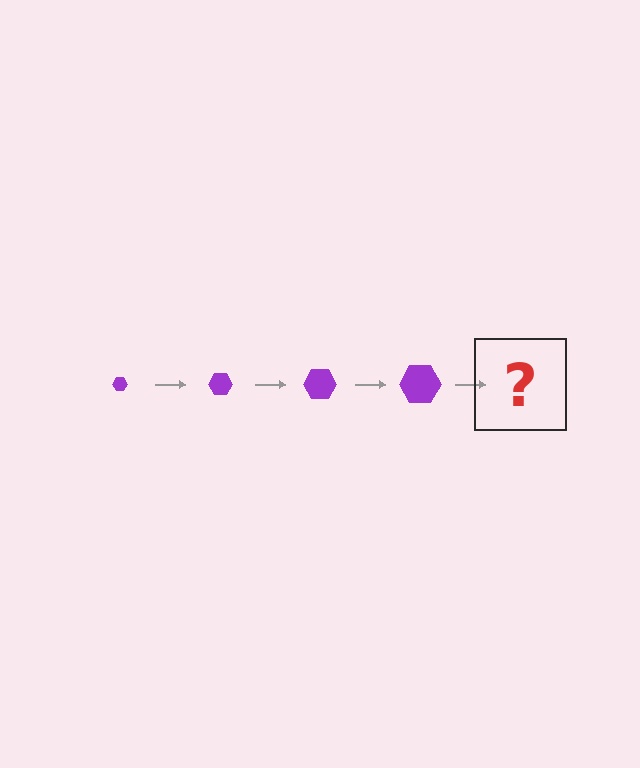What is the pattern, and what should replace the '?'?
The pattern is that the hexagon gets progressively larger each step. The '?' should be a purple hexagon, larger than the previous one.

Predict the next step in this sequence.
The next step is a purple hexagon, larger than the previous one.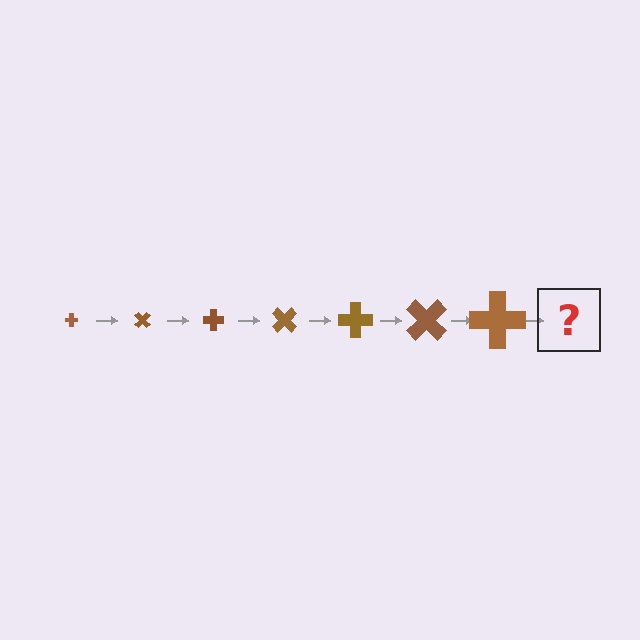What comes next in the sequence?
The next element should be a cross, larger than the previous one and rotated 315 degrees from the start.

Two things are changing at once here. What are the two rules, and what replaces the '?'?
The two rules are that the cross grows larger each step and it rotates 45 degrees each step. The '?' should be a cross, larger than the previous one and rotated 315 degrees from the start.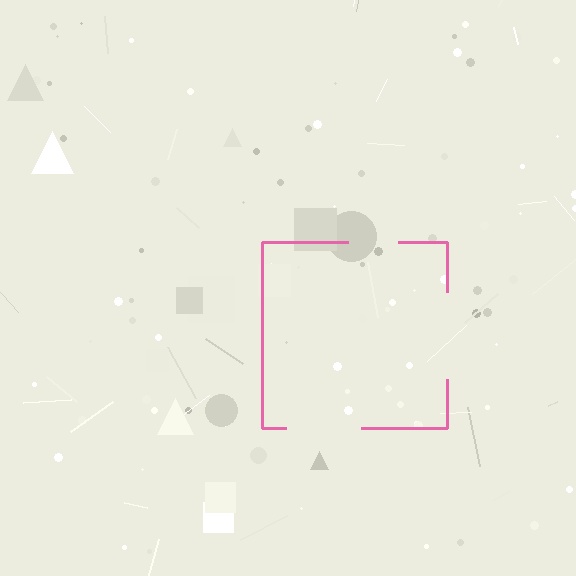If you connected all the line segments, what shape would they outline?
They would outline a square.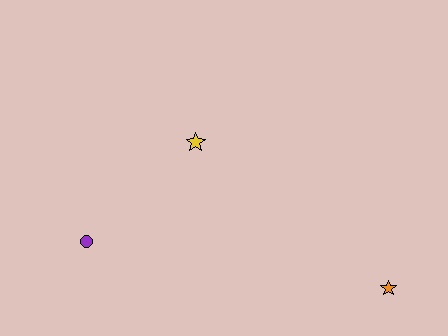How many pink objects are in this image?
There are no pink objects.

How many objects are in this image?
There are 3 objects.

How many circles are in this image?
There is 1 circle.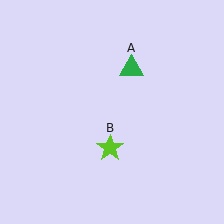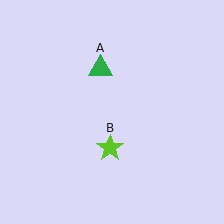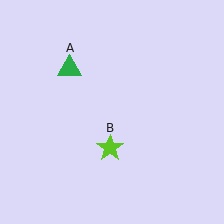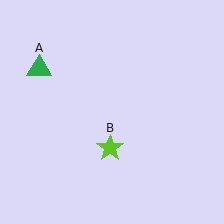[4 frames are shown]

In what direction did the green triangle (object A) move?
The green triangle (object A) moved left.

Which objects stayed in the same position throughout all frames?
Lime star (object B) remained stationary.